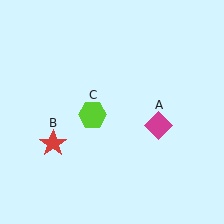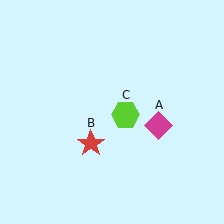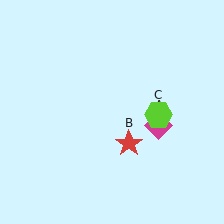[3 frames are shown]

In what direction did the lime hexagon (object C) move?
The lime hexagon (object C) moved right.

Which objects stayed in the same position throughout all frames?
Magenta diamond (object A) remained stationary.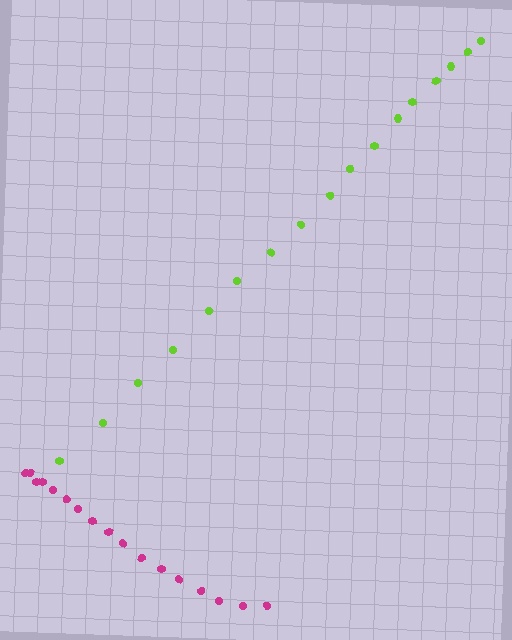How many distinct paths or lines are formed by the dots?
There are 2 distinct paths.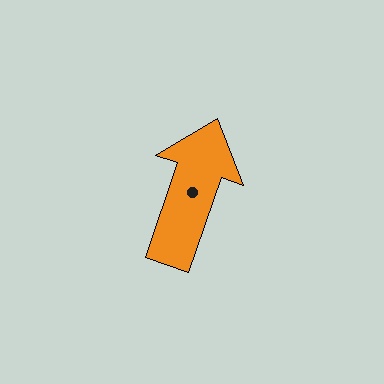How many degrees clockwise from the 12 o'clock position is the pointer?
Approximately 19 degrees.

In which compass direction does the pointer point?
North.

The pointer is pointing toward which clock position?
Roughly 1 o'clock.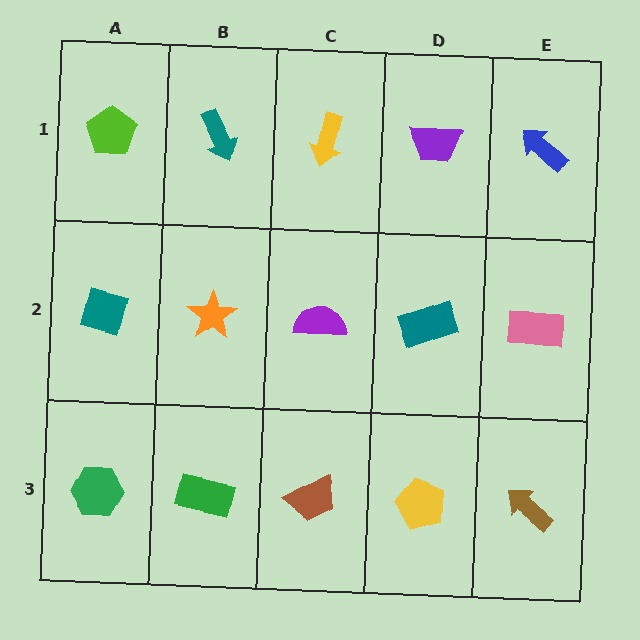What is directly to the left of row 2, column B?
A teal diamond.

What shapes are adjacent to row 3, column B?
An orange star (row 2, column B), a green hexagon (row 3, column A), a brown trapezoid (row 3, column C).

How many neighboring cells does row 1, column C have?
3.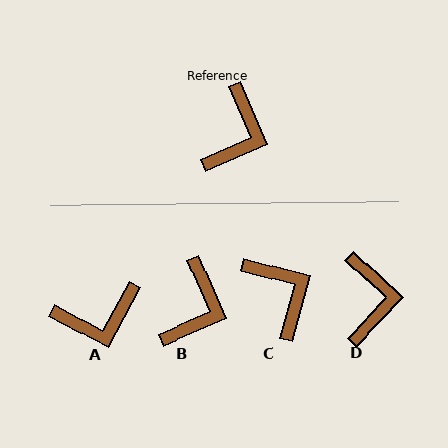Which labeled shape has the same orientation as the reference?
B.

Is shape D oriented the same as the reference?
No, it is off by about 23 degrees.